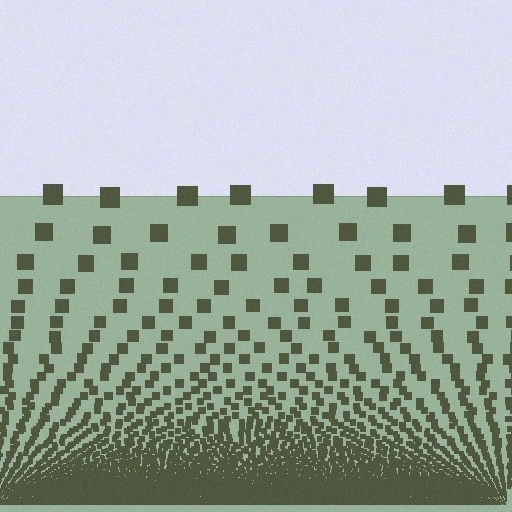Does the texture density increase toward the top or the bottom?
Density increases toward the bottom.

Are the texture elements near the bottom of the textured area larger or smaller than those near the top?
Smaller. The gradient is inverted — elements near the bottom are smaller and denser.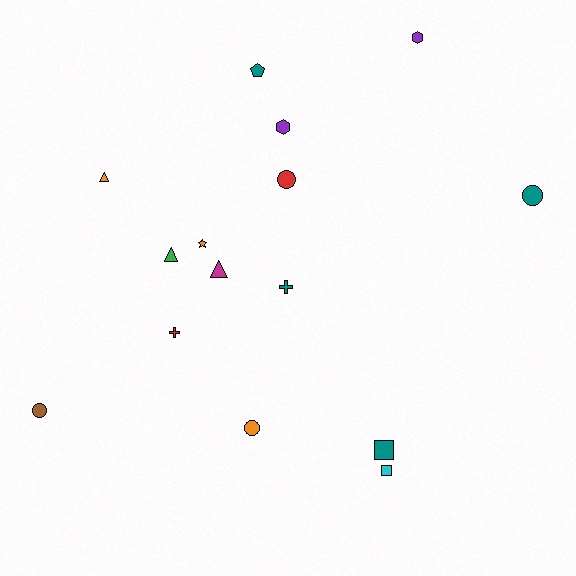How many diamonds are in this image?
There are no diamonds.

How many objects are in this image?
There are 15 objects.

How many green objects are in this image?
There is 1 green object.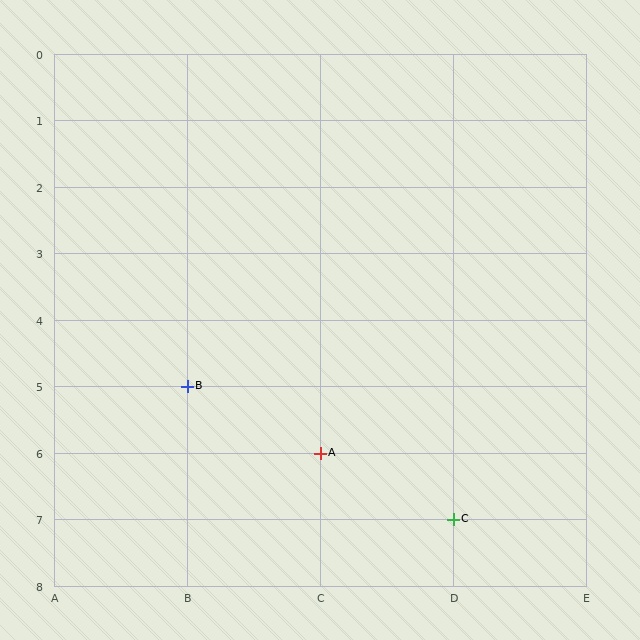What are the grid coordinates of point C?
Point C is at grid coordinates (D, 7).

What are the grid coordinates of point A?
Point A is at grid coordinates (C, 6).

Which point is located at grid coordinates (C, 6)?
Point A is at (C, 6).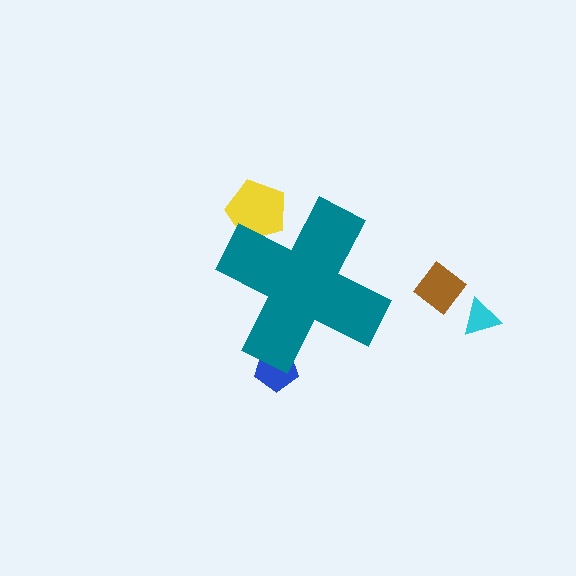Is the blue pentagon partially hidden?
Yes, the blue pentagon is partially hidden behind the teal cross.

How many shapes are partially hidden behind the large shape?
2 shapes are partially hidden.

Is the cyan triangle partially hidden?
No, the cyan triangle is fully visible.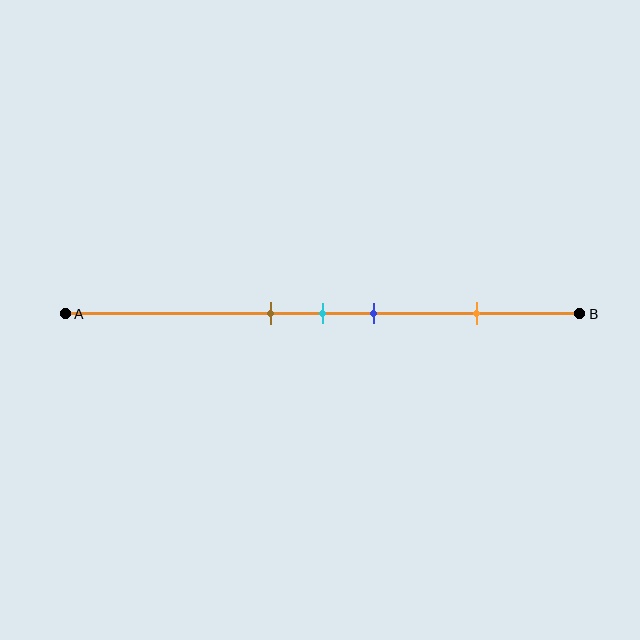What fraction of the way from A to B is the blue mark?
The blue mark is approximately 60% (0.6) of the way from A to B.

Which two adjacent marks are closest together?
The brown and cyan marks are the closest adjacent pair.